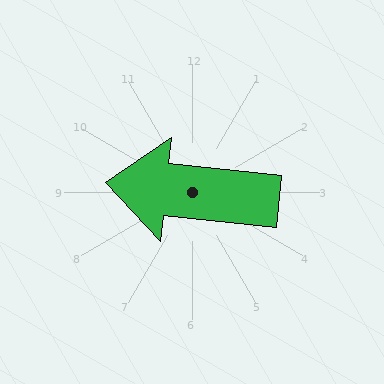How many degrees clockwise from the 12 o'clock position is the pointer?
Approximately 276 degrees.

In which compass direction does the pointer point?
West.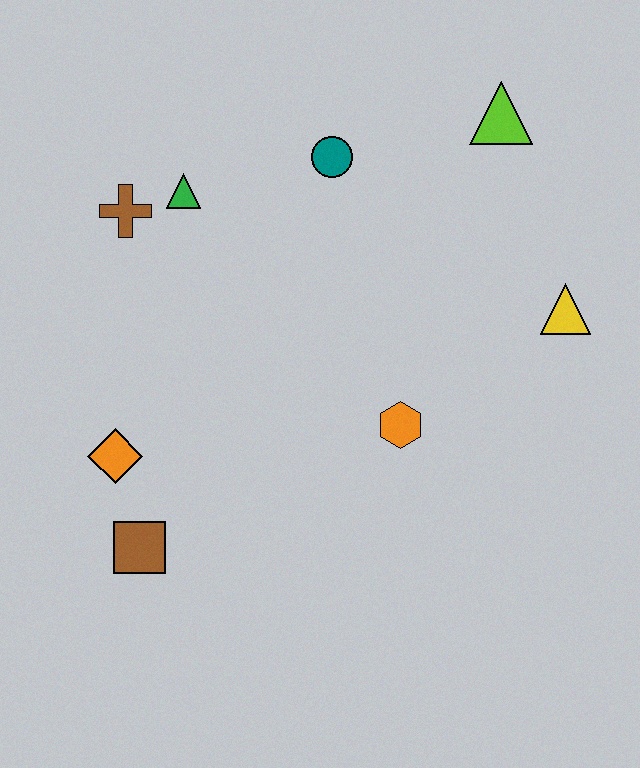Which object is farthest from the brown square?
The lime triangle is farthest from the brown square.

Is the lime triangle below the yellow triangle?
No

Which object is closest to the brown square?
The orange diamond is closest to the brown square.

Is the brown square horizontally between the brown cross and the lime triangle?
Yes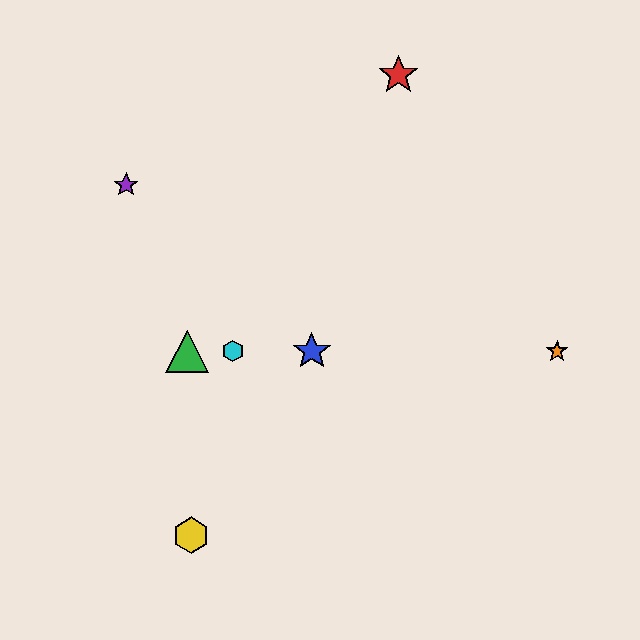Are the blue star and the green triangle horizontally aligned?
Yes, both are at y≈351.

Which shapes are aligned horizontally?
The blue star, the green triangle, the orange star, the cyan hexagon are aligned horizontally.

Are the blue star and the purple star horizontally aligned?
No, the blue star is at y≈351 and the purple star is at y≈185.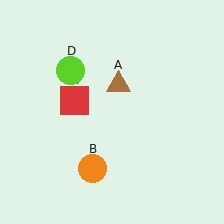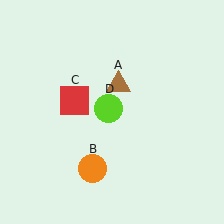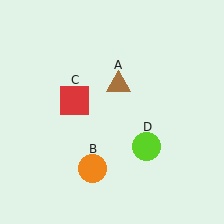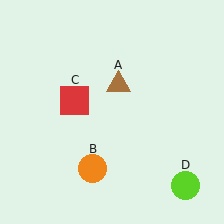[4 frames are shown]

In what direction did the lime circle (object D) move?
The lime circle (object D) moved down and to the right.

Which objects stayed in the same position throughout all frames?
Brown triangle (object A) and orange circle (object B) and red square (object C) remained stationary.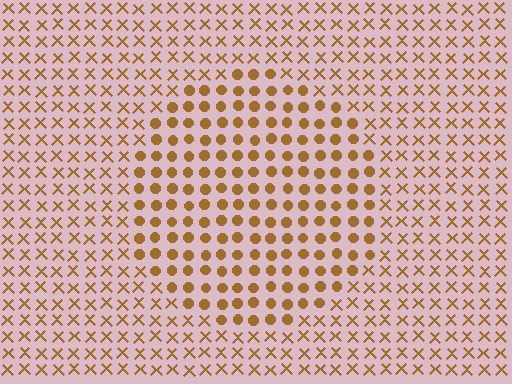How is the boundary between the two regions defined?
The boundary is defined by a change in element shape: circles inside vs. X marks outside. All elements share the same color and spacing.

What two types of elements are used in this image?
The image uses circles inside the circle region and X marks outside it.